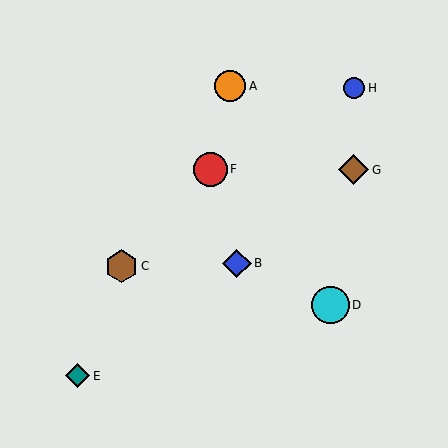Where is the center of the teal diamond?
The center of the teal diamond is at (77, 376).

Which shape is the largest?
The cyan circle (labeled D) is the largest.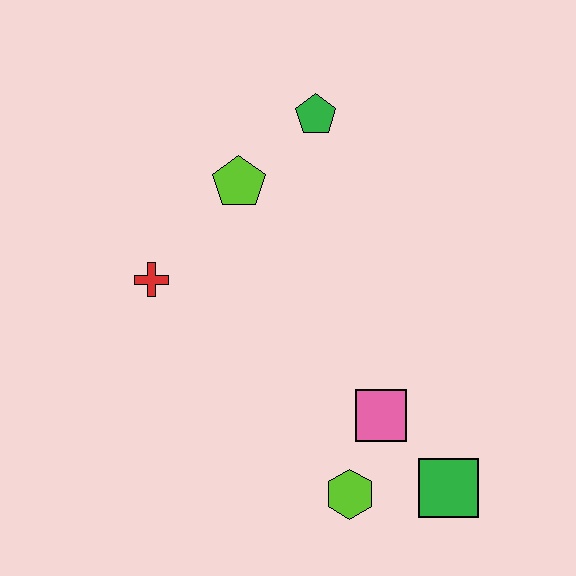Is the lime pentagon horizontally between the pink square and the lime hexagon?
No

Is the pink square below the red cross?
Yes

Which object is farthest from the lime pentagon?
The green square is farthest from the lime pentagon.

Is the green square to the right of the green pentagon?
Yes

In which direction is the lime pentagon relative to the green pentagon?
The lime pentagon is to the left of the green pentagon.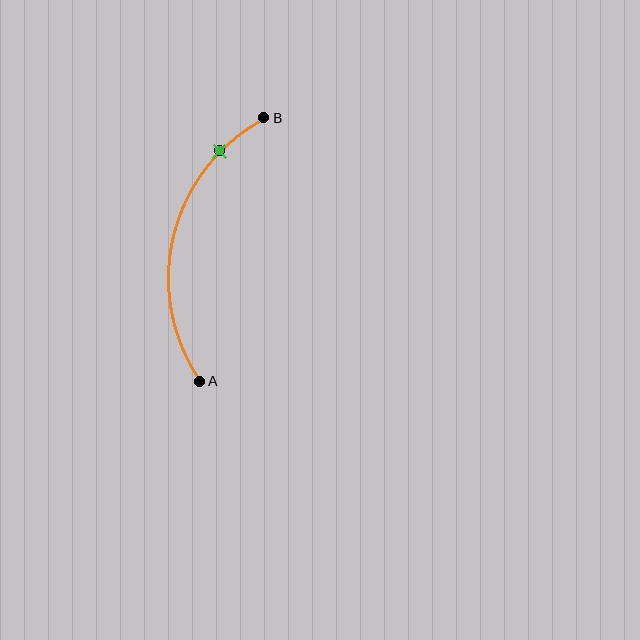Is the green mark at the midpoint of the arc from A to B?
No. The green mark lies on the arc but is closer to endpoint B. The arc midpoint would be at the point on the curve equidistant along the arc from both A and B.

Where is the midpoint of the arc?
The arc midpoint is the point on the curve farthest from the straight line joining A and B. It sits to the left of that line.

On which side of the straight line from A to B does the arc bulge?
The arc bulges to the left of the straight line connecting A and B.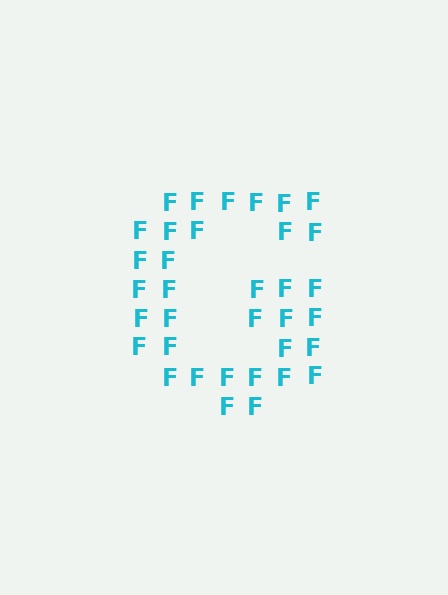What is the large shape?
The large shape is the letter G.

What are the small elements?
The small elements are letter F's.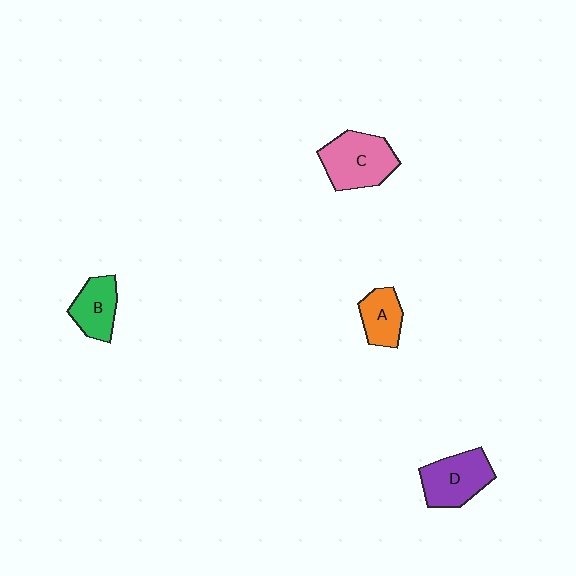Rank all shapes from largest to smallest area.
From largest to smallest: C (pink), D (purple), B (green), A (orange).